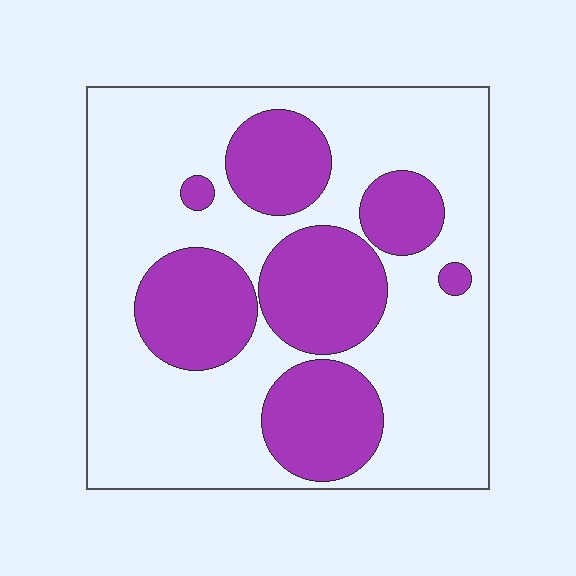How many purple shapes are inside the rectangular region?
7.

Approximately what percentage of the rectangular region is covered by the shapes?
Approximately 35%.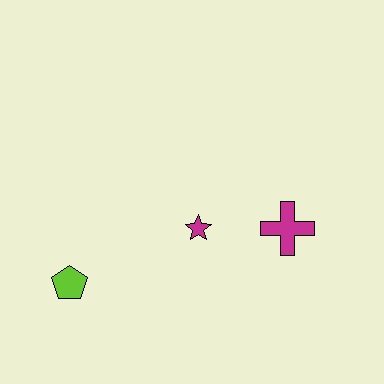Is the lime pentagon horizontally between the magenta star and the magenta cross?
No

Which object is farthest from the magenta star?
The lime pentagon is farthest from the magenta star.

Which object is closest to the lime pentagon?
The magenta star is closest to the lime pentagon.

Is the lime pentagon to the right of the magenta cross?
No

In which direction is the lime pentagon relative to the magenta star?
The lime pentagon is to the left of the magenta star.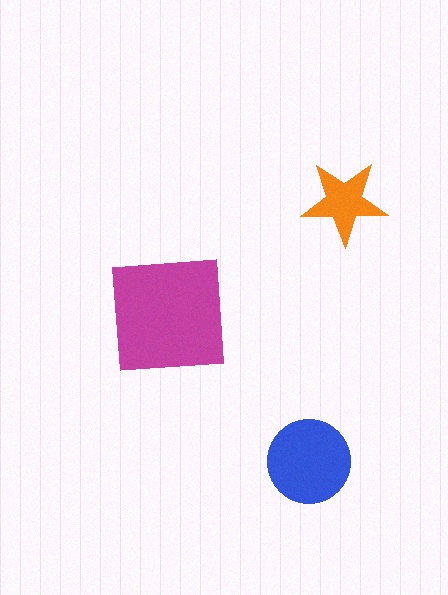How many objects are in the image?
There are 3 objects in the image.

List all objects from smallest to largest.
The orange star, the blue circle, the magenta square.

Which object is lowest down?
The blue circle is bottommost.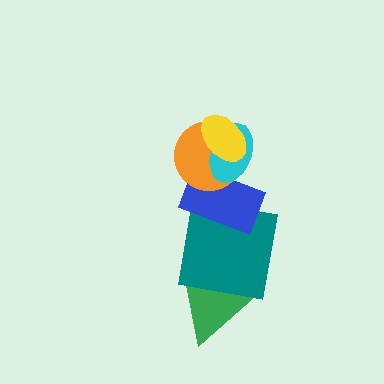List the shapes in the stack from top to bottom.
From top to bottom: the yellow ellipse, the cyan ellipse, the orange circle, the blue rectangle, the teal square, the green triangle.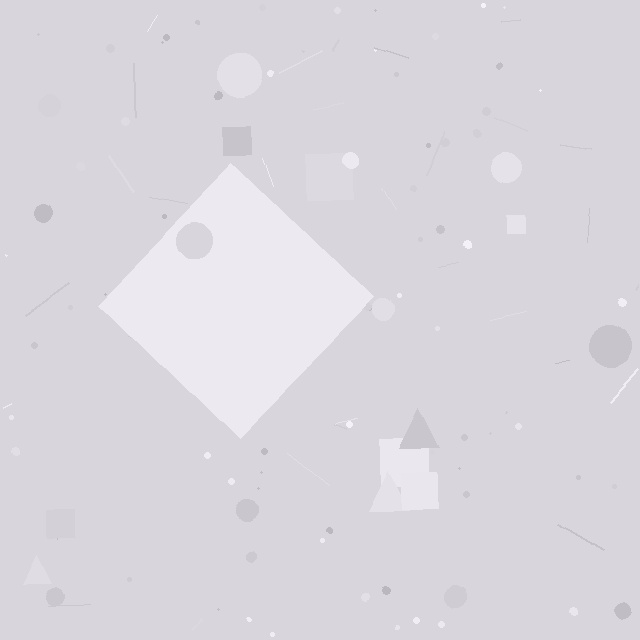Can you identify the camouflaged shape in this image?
The camouflaged shape is a diamond.